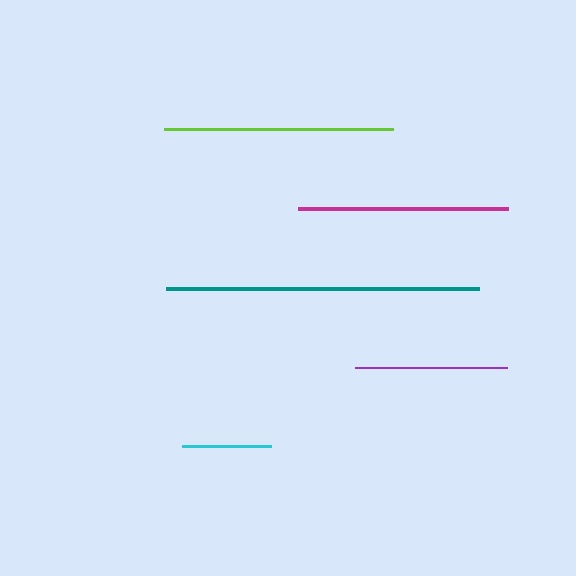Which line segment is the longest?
The teal line is the longest at approximately 313 pixels.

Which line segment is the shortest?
The cyan line is the shortest at approximately 88 pixels.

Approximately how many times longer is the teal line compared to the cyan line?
The teal line is approximately 3.5 times the length of the cyan line.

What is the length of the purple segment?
The purple segment is approximately 153 pixels long.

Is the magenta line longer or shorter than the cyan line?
The magenta line is longer than the cyan line.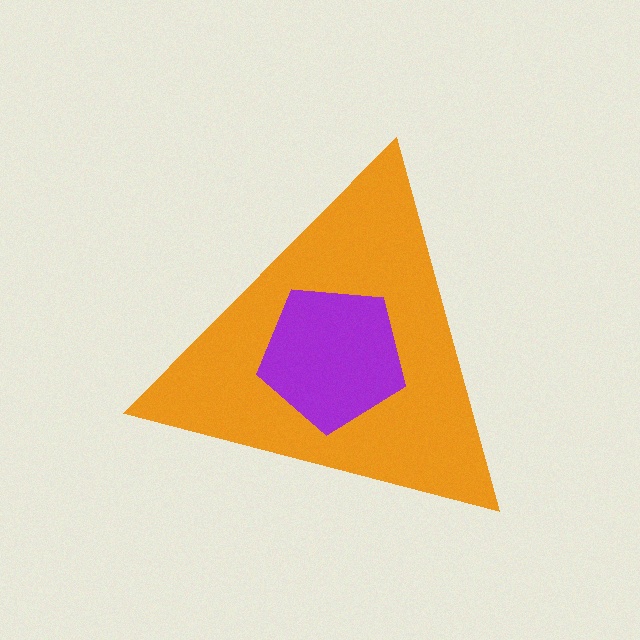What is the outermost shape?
The orange triangle.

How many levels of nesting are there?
2.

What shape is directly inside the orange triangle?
The purple pentagon.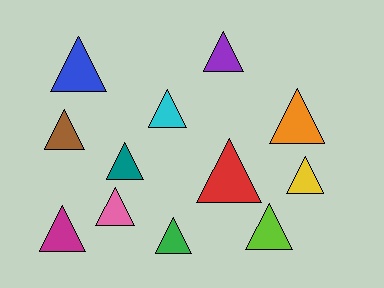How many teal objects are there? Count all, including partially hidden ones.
There is 1 teal object.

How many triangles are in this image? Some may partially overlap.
There are 12 triangles.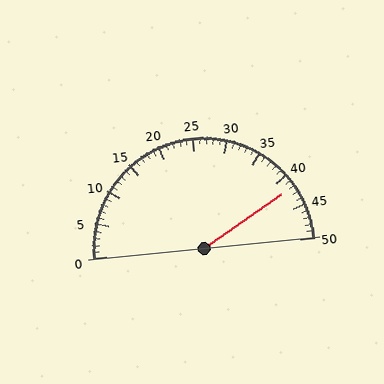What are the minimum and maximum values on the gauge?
The gauge ranges from 0 to 50.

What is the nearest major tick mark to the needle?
The nearest major tick mark is 40.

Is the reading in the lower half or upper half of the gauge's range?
The reading is in the upper half of the range (0 to 50).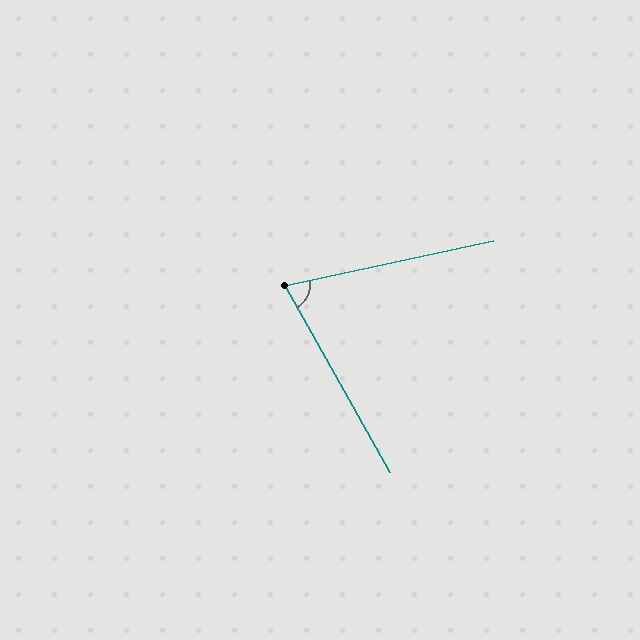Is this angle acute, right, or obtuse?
It is acute.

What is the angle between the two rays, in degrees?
Approximately 73 degrees.